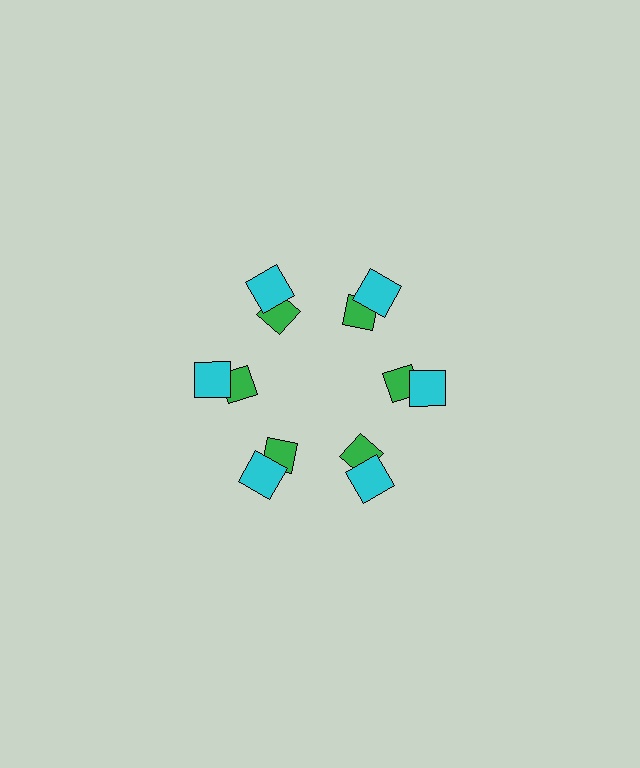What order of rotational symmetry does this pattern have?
This pattern has 6-fold rotational symmetry.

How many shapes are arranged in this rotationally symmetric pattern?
There are 12 shapes, arranged in 6 groups of 2.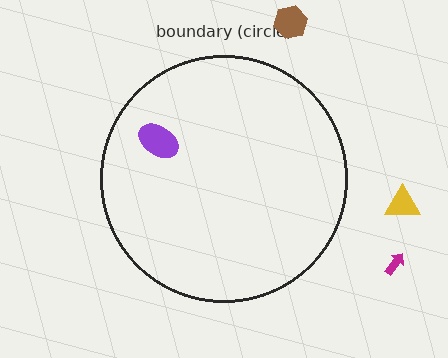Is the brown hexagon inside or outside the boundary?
Outside.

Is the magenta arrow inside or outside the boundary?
Outside.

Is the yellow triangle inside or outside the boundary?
Outside.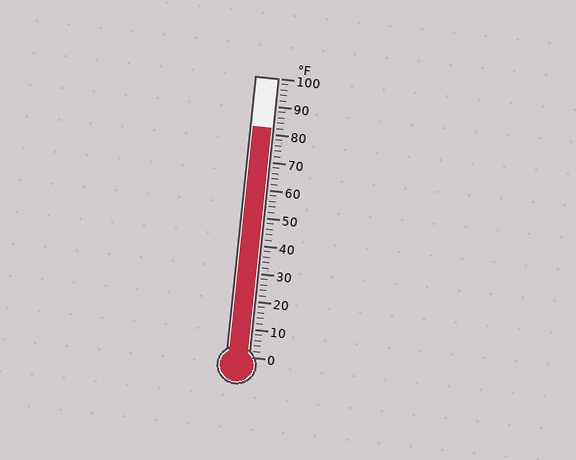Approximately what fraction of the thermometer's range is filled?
The thermometer is filled to approximately 80% of its range.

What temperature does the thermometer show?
The thermometer shows approximately 82°F.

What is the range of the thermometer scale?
The thermometer scale ranges from 0°F to 100°F.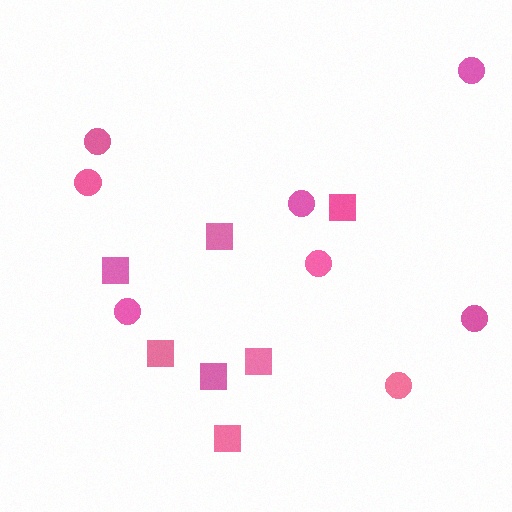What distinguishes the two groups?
There are 2 groups: one group of squares (7) and one group of circles (8).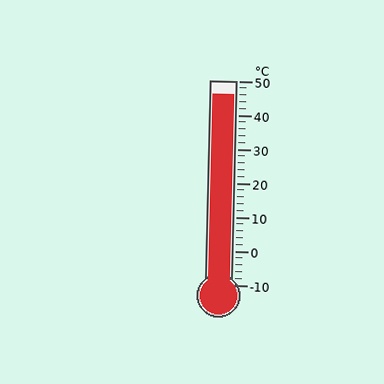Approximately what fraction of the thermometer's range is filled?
The thermometer is filled to approximately 95% of its range.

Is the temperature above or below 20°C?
The temperature is above 20°C.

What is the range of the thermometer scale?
The thermometer scale ranges from -10°C to 50°C.